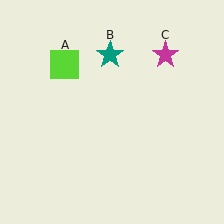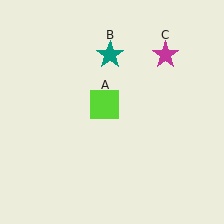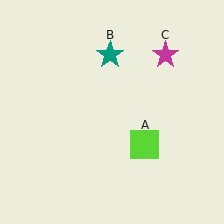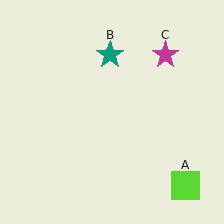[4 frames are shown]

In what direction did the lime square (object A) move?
The lime square (object A) moved down and to the right.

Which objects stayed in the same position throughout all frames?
Teal star (object B) and magenta star (object C) remained stationary.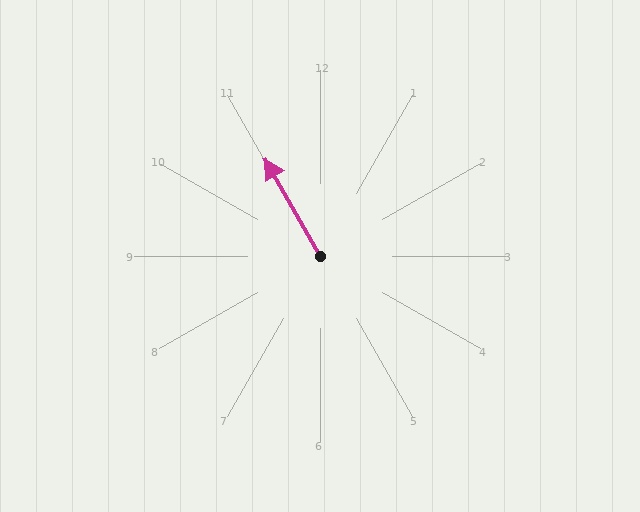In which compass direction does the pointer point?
Northwest.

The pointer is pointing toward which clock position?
Roughly 11 o'clock.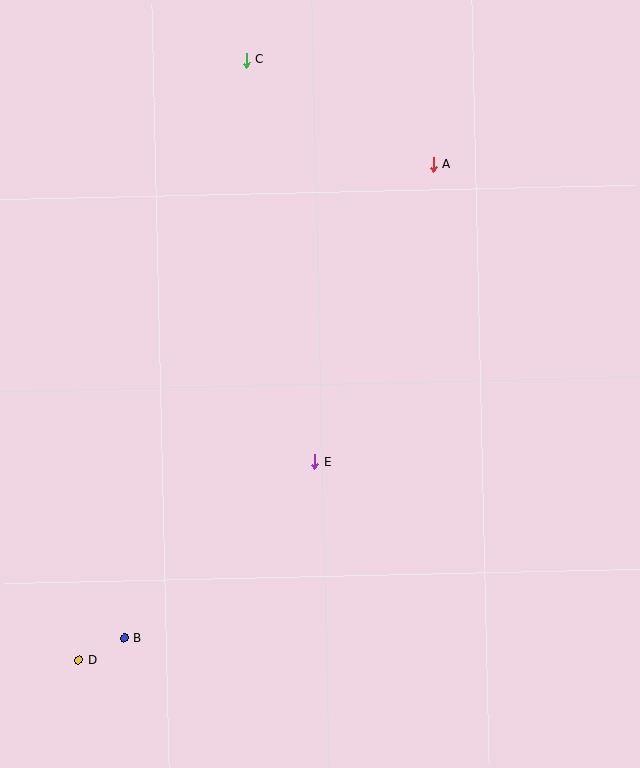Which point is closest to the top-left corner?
Point C is closest to the top-left corner.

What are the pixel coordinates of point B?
Point B is at (124, 638).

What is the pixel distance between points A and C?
The distance between A and C is 215 pixels.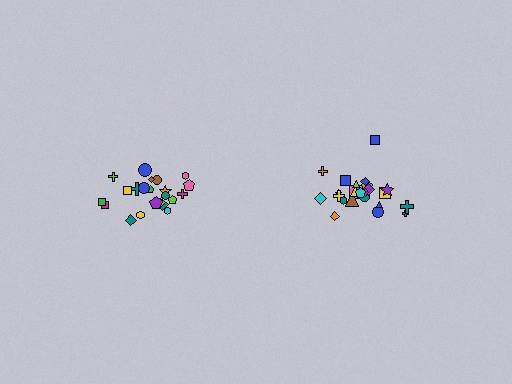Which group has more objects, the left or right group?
The right group.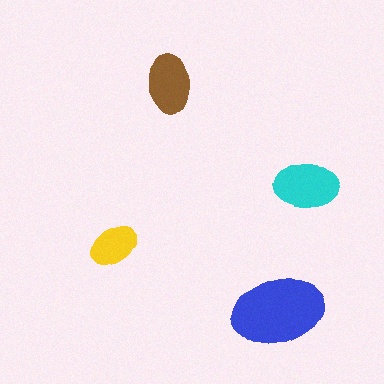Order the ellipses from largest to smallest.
the blue one, the cyan one, the brown one, the yellow one.